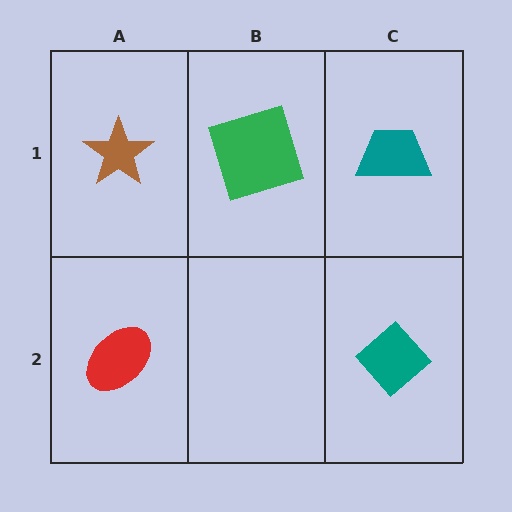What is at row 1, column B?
A green square.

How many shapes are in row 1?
3 shapes.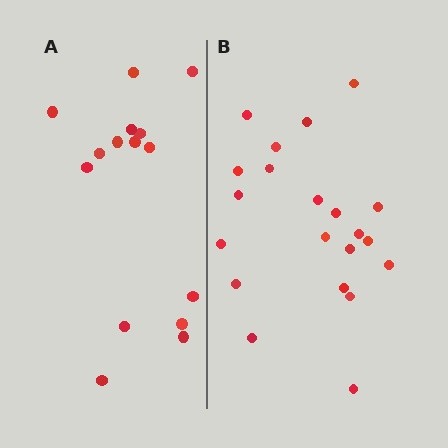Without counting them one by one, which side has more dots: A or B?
Region B (the right region) has more dots.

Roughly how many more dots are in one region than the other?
Region B has about 6 more dots than region A.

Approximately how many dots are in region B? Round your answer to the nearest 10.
About 20 dots. (The exact count is 21, which rounds to 20.)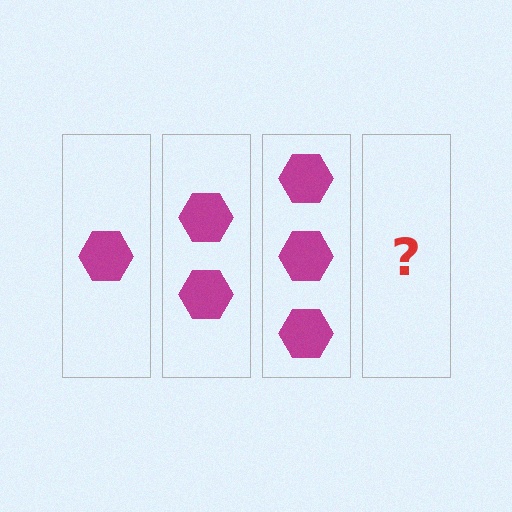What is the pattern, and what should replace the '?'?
The pattern is that each step adds one more hexagon. The '?' should be 4 hexagons.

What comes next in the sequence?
The next element should be 4 hexagons.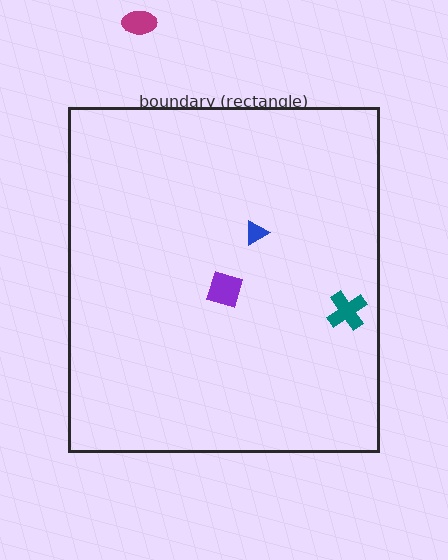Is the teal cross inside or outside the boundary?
Inside.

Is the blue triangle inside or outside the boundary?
Inside.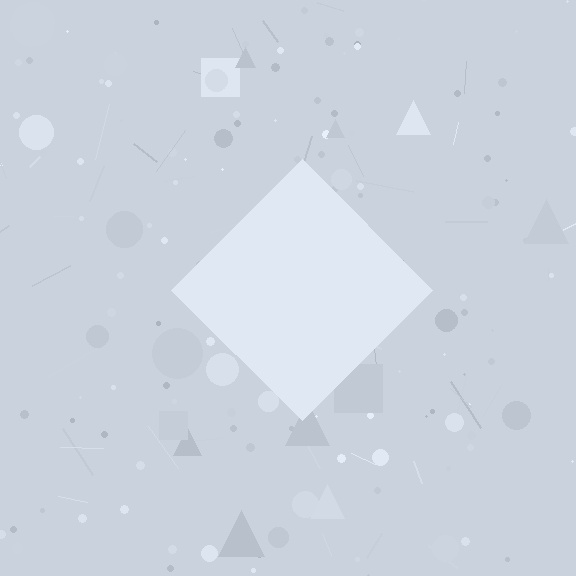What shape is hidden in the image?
A diamond is hidden in the image.